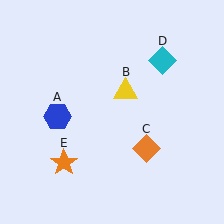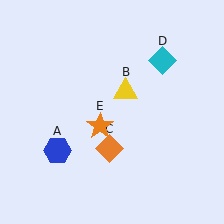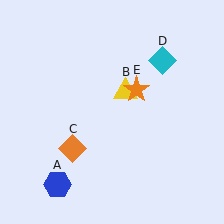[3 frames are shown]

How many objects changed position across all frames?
3 objects changed position: blue hexagon (object A), orange diamond (object C), orange star (object E).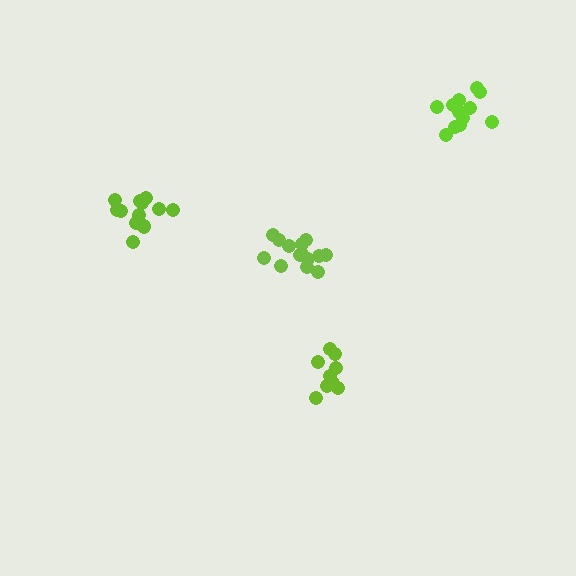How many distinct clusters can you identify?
There are 4 distinct clusters.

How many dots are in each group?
Group 1: 10 dots, Group 2: 14 dots, Group 3: 12 dots, Group 4: 12 dots (48 total).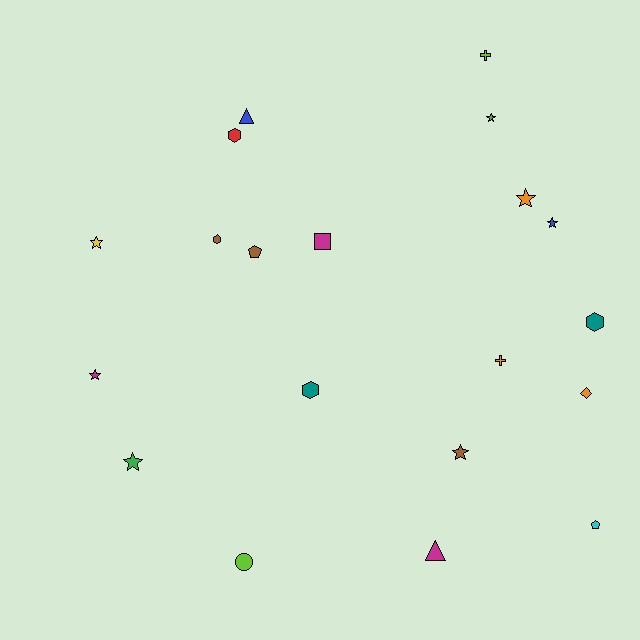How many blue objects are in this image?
There are 2 blue objects.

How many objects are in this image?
There are 20 objects.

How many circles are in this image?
There is 1 circle.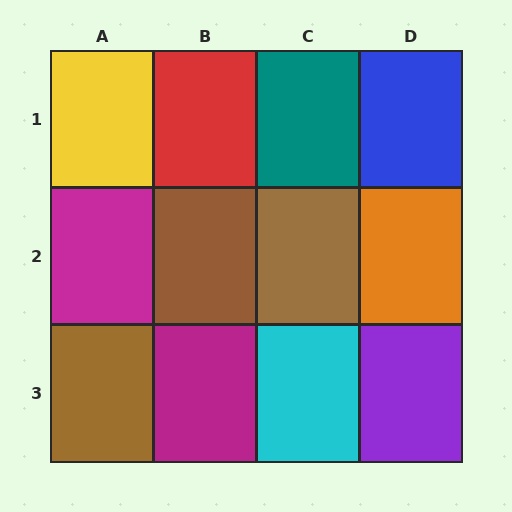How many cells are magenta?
2 cells are magenta.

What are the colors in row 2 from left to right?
Magenta, brown, brown, orange.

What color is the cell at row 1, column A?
Yellow.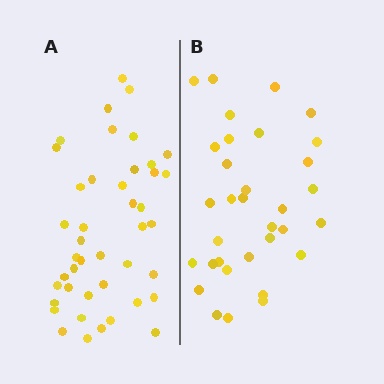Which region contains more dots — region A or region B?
Region A (the left region) has more dots.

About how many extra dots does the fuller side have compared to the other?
Region A has roughly 10 or so more dots than region B.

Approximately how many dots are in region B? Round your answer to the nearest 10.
About 30 dots. (The exact count is 33, which rounds to 30.)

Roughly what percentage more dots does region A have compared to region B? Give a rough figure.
About 30% more.